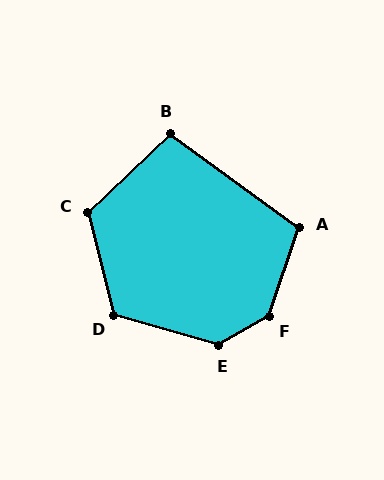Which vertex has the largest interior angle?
F, at approximately 139 degrees.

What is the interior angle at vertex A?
Approximately 107 degrees (obtuse).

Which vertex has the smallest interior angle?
B, at approximately 101 degrees.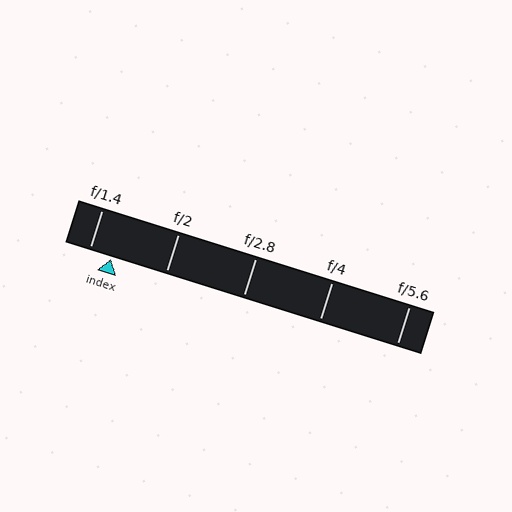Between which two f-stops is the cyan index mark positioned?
The index mark is between f/1.4 and f/2.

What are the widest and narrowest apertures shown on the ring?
The widest aperture shown is f/1.4 and the narrowest is f/5.6.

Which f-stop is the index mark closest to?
The index mark is closest to f/1.4.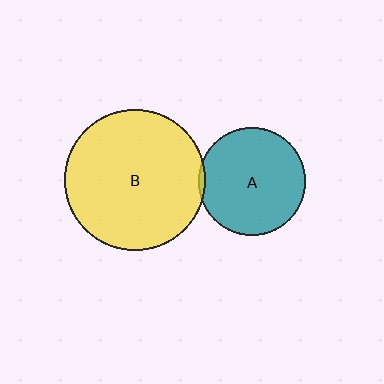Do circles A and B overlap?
Yes.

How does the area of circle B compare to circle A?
Approximately 1.7 times.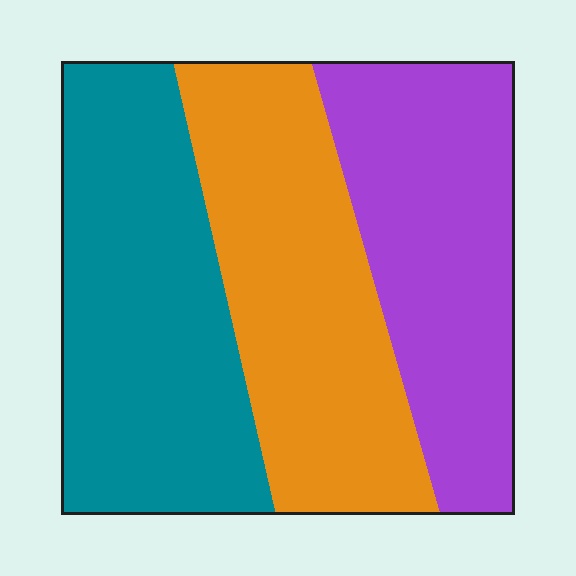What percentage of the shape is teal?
Teal covers roughly 35% of the shape.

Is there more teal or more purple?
Teal.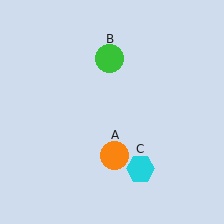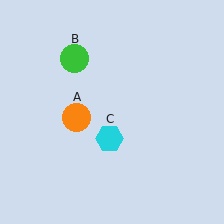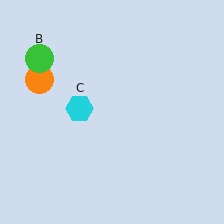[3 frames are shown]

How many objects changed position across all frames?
3 objects changed position: orange circle (object A), green circle (object B), cyan hexagon (object C).